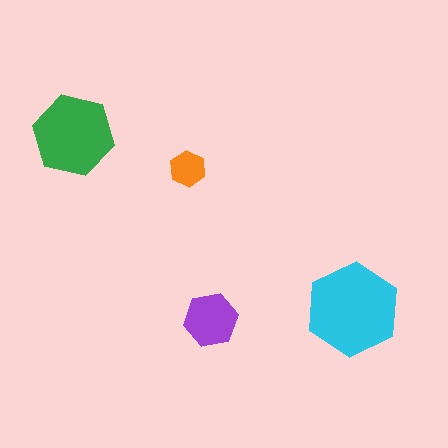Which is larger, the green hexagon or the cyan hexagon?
The cyan one.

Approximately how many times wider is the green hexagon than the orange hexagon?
About 2 times wider.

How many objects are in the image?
There are 4 objects in the image.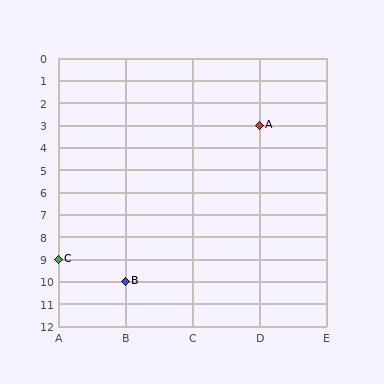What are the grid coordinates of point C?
Point C is at grid coordinates (A, 9).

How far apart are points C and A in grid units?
Points C and A are 3 columns and 6 rows apart (about 6.7 grid units diagonally).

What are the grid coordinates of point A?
Point A is at grid coordinates (D, 3).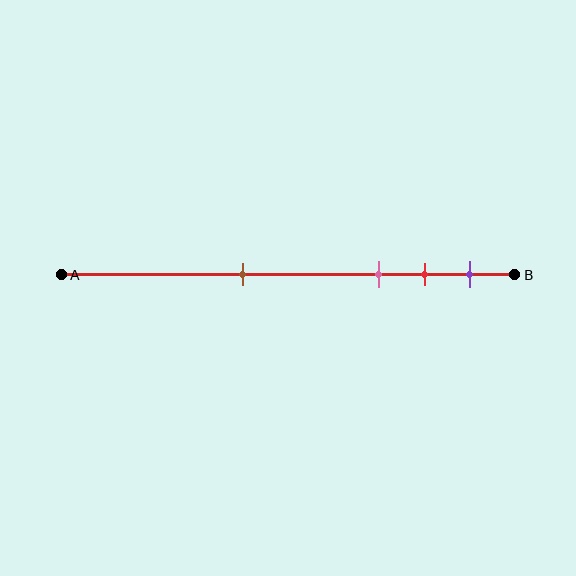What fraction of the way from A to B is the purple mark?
The purple mark is approximately 90% (0.9) of the way from A to B.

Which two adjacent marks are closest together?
The red and purple marks are the closest adjacent pair.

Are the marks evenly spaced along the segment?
No, the marks are not evenly spaced.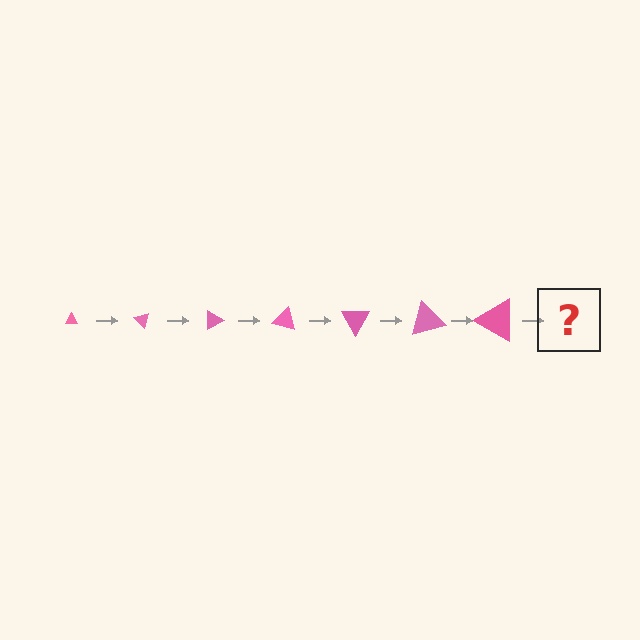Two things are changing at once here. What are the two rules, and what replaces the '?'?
The two rules are that the triangle grows larger each step and it rotates 45 degrees each step. The '?' should be a triangle, larger than the previous one and rotated 315 degrees from the start.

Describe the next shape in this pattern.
It should be a triangle, larger than the previous one and rotated 315 degrees from the start.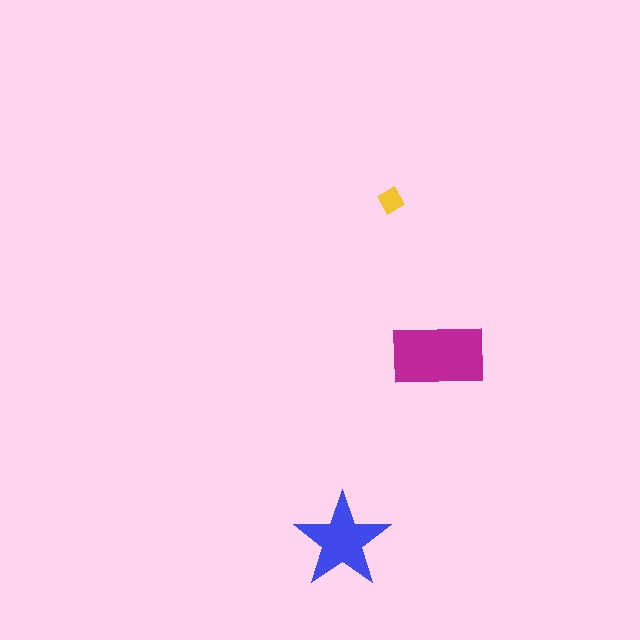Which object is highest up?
The yellow diamond is topmost.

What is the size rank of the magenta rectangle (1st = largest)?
1st.